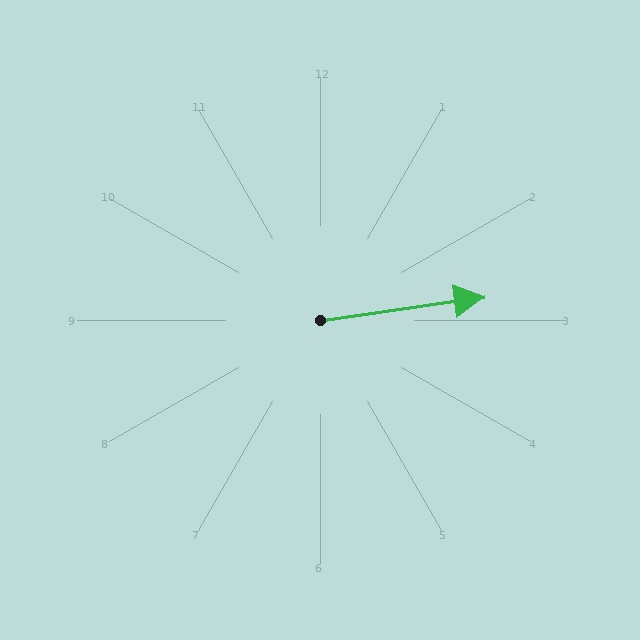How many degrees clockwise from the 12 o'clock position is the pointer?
Approximately 82 degrees.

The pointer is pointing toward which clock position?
Roughly 3 o'clock.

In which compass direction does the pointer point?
East.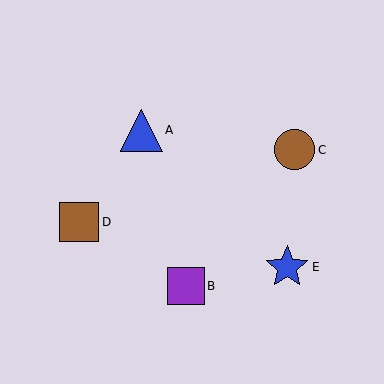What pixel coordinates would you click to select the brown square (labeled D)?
Click at (79, 222) to select the brown square D.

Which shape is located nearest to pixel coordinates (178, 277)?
The purple square (labeled B) at (186, 286) is nearest to that location.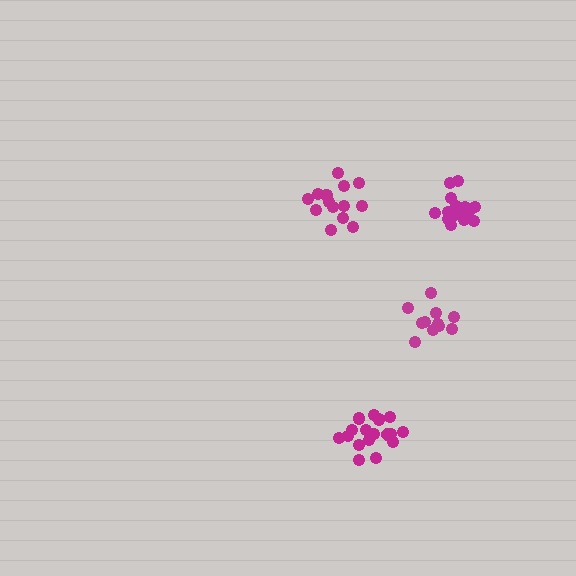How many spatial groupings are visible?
There are 4 spatial groupings.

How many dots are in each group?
Group 1: 14 dots, Group 2: 15 dots, Group 3: 12 dots, Group 4: 17 dots (58 total).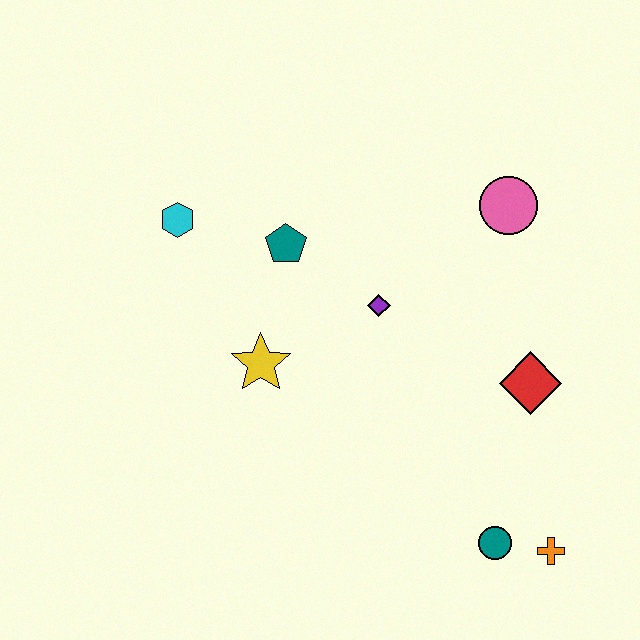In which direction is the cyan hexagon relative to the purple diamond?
The cyan hexagon is to the left of the purple diamond.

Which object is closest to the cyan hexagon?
The teal pentagon is closest to the cyan hexagon.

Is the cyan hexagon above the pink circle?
No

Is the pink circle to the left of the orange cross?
Yes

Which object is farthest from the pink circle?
The orange cross is farthest from the pink circle.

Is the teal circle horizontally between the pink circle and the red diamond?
No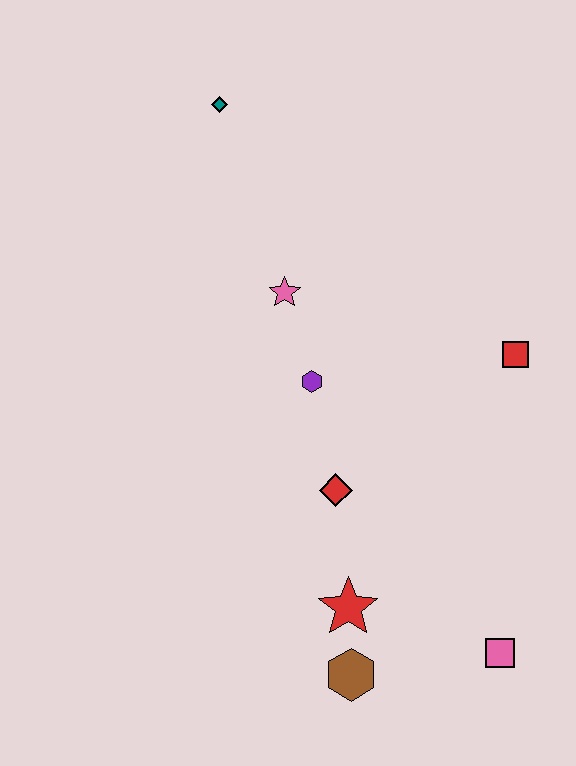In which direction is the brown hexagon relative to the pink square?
The brown hexagon is to the left of the pink square.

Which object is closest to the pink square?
The brown hexagon is closest to the pink square.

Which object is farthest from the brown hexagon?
The teal diamond is farthest from the brown hexagon.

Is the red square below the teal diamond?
Yes